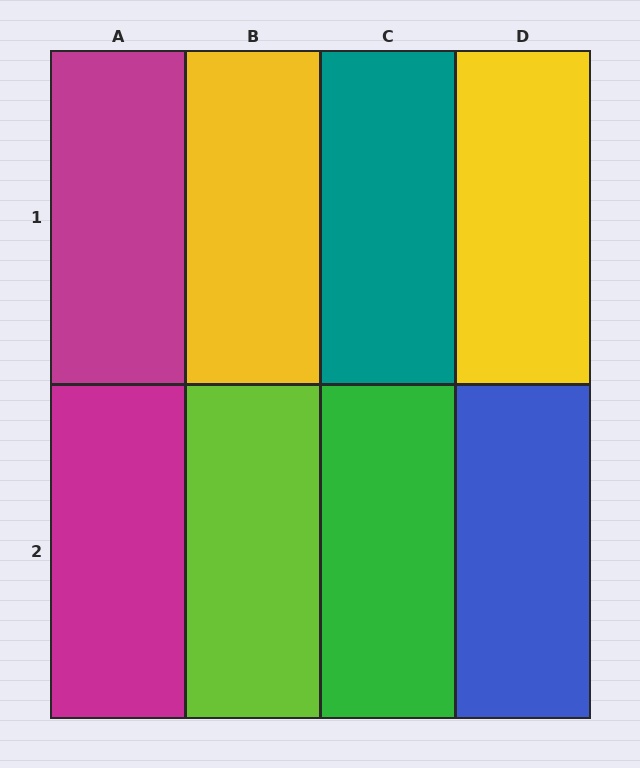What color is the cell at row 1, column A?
Magenta.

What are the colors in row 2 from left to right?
Magenta, lime, green, blue.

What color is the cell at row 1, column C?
Teal.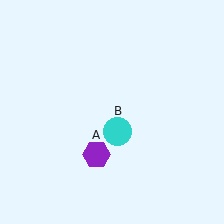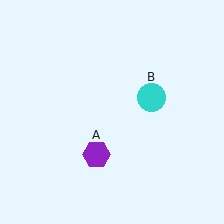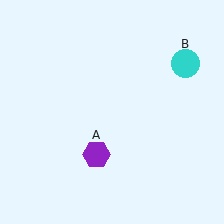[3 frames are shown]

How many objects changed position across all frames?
1 object changed position: cyan circle (object B).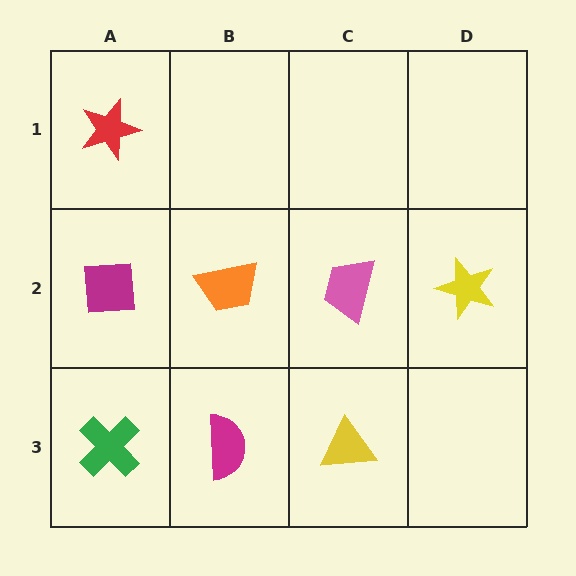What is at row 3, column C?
A yellow triangle.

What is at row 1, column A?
A red star.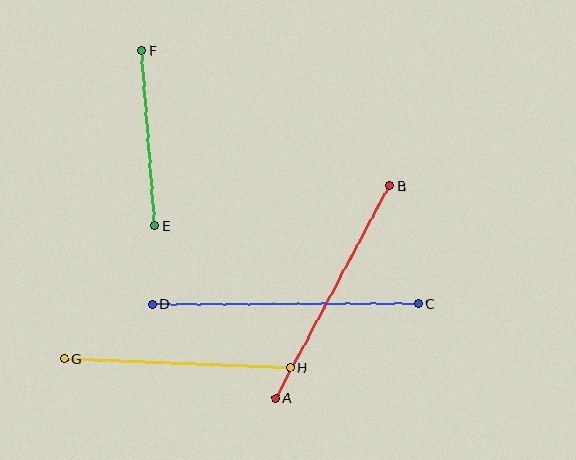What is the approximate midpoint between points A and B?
The midpoint is at approximately (333, 292) pixels.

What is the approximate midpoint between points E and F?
The midpoint is at approximately (148, 138) pixels.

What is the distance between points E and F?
The distance is approximately 176 pixels.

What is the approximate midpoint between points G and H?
The midpoint is at approximately (177, 363) pixels.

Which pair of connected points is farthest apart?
Points C and D are farthest apart.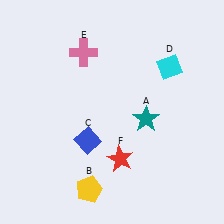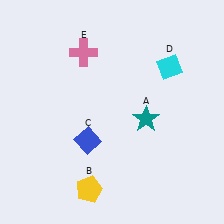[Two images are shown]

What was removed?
The red star (F) was removed in Image 2.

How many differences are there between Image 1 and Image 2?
There is 1 difference between the two images.